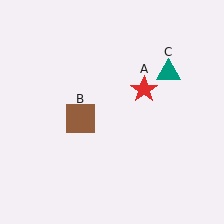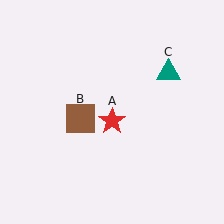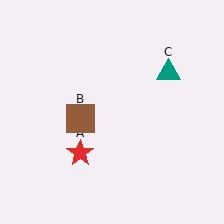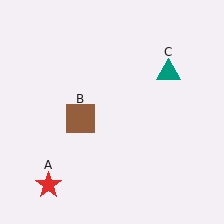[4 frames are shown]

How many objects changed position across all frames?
1 object changed position: red star (object A).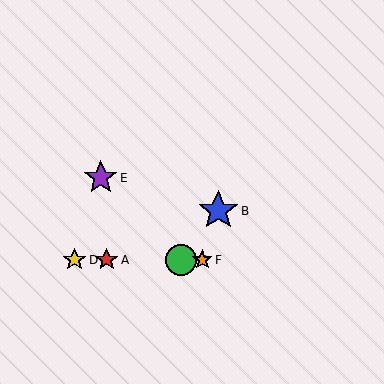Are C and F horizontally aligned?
Yes, both are at y≈260.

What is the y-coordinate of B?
Object B is at y≈211.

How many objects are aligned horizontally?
4 objects (A, C, D, F) are aligned horizontally.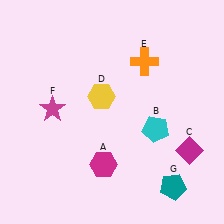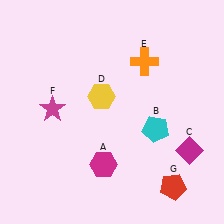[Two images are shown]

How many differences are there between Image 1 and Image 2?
There is 1 difference between the two images.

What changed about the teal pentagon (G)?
In Image 1, G is teal. In Image 2, it changed to red.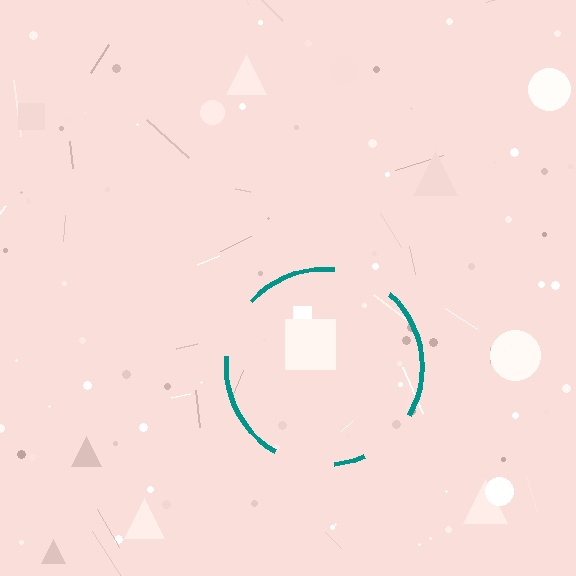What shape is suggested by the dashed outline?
The dashed outline suggests a circle.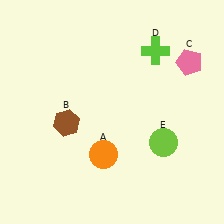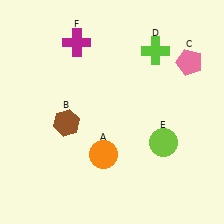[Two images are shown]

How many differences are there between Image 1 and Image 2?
There is 1 difference between the two images.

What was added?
A magenta cross (F) was added in Image 2.